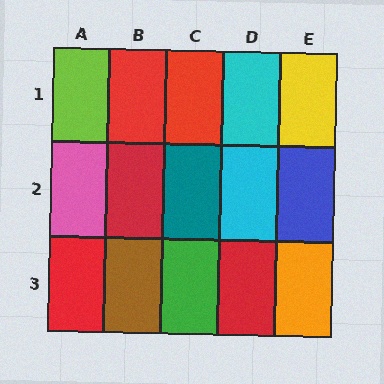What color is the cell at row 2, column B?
Red.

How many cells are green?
1 cell is green.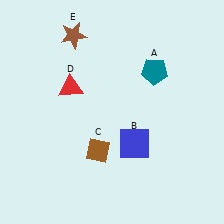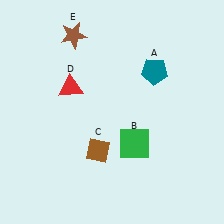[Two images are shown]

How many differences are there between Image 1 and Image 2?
There is 1 difference between the two images.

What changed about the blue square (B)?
In Image 1, B is blue. In Image 2, it changed to green.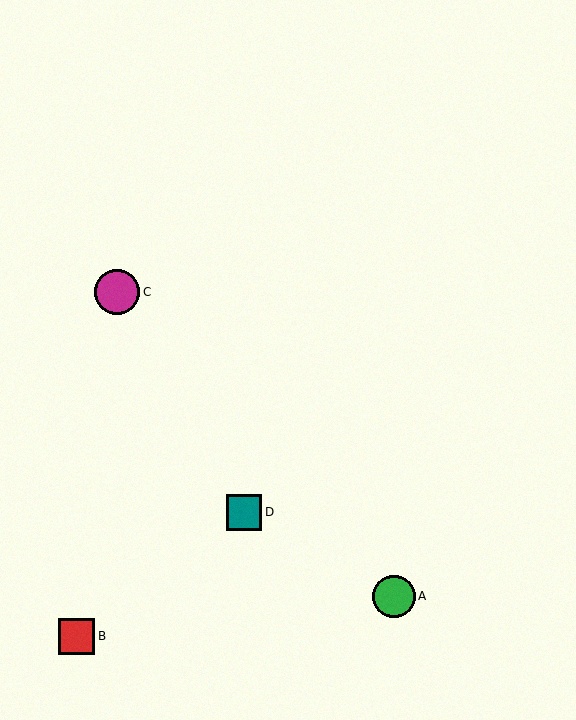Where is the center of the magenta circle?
The center of the magenta circle is at (117, 292).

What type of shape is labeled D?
Shape D is a teal square.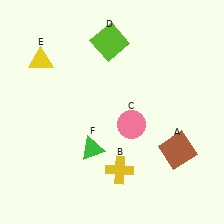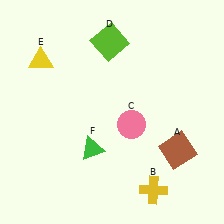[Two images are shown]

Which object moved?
The yellow cross (B) moved right.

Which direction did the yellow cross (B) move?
The yellow cross (B) moved right.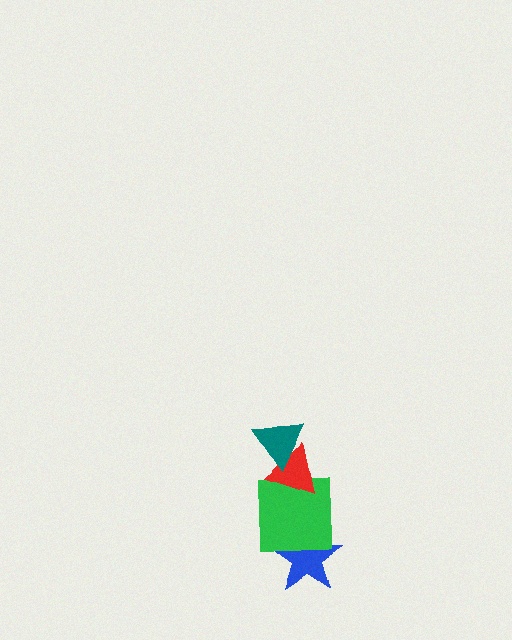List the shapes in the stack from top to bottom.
From top to bottom: the teal triangle, the red triangle, the green square, the blue star.